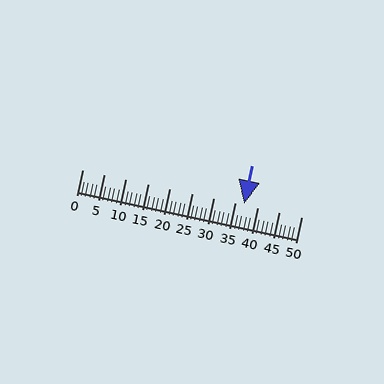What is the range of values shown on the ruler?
The ruler shows values from 0 to 50.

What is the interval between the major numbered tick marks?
The major tick marks are spaced 5 units apart.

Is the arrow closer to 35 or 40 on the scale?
The arrow is closer to 35.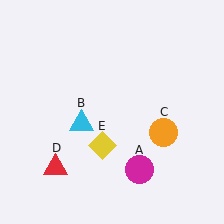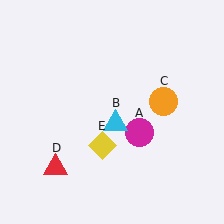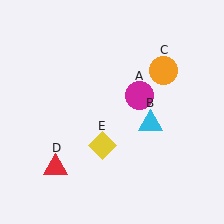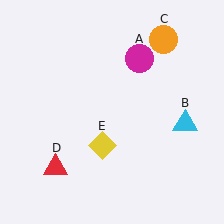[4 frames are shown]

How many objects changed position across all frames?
3 objects changed position: magenta circle (object A), cyan triangle (object B), orange circle (object C).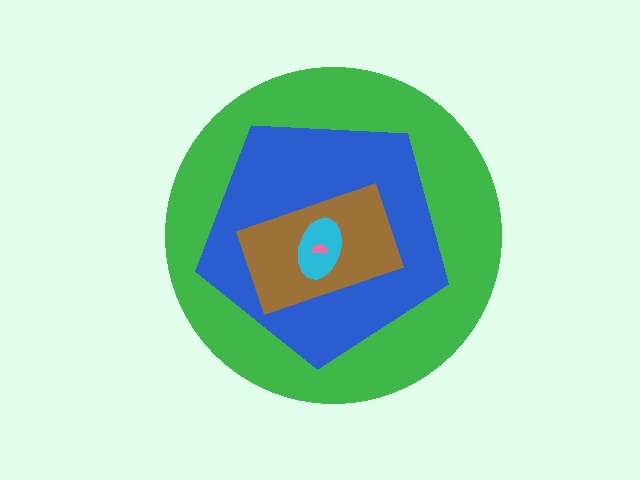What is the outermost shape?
The green circle.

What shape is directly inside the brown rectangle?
The cyan ellipse.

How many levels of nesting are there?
5.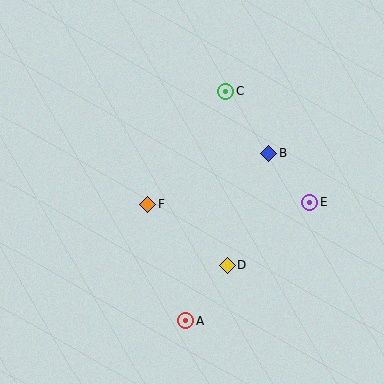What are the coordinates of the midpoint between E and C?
The midpoint between E and C is at (268, 146).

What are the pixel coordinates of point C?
Point C is at (226, 91).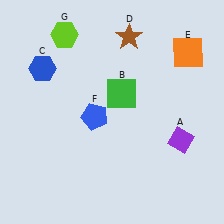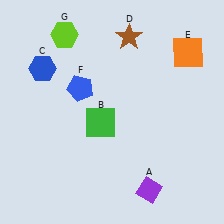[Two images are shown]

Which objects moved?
The objects that moved are: the purple diamond (A), the green square (B), the blue pentagon (F).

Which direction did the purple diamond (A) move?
The purple diamond (A) moved down.